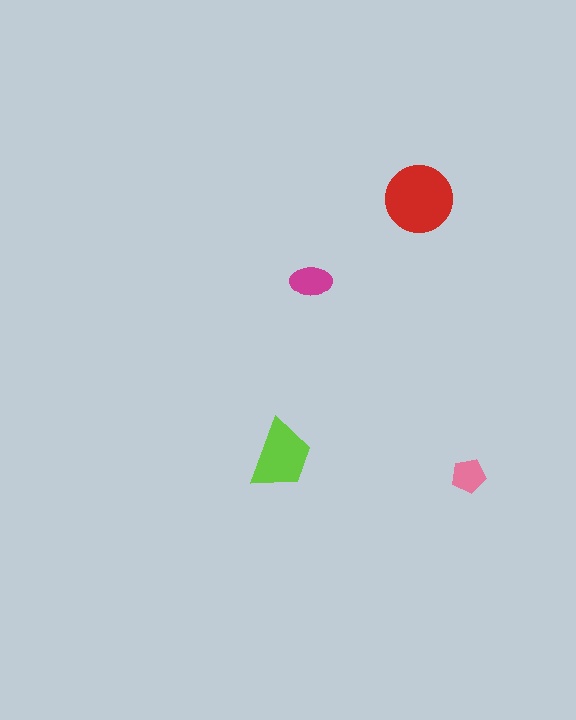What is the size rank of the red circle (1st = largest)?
1st.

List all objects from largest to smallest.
The red circle, the lime trapezoid, the magenta ellipse, the pink pentagon.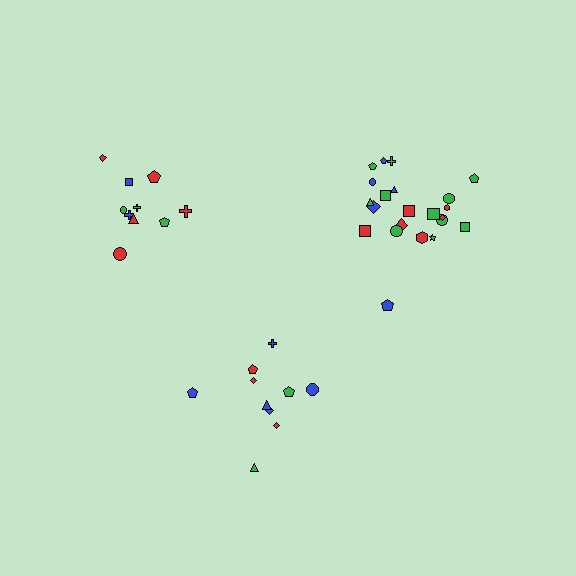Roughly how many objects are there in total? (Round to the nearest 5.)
Roughly 40 objects in total.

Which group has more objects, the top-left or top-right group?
The top-right group.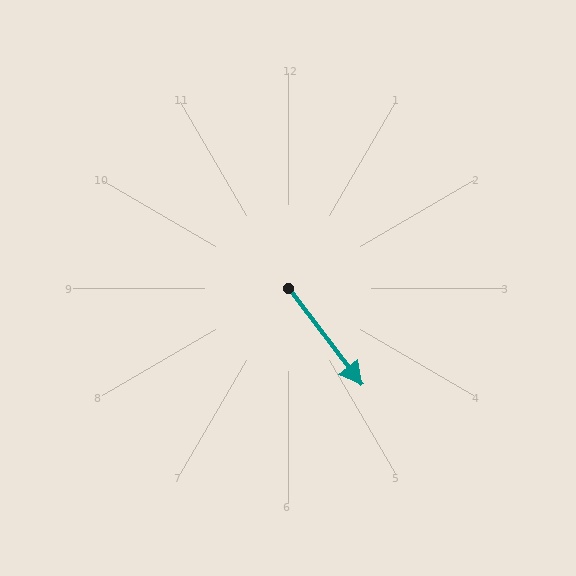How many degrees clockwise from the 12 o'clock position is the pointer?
Approximately 143 degrees.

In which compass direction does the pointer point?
Southeast.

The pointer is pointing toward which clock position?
Roughly 5 o'clock.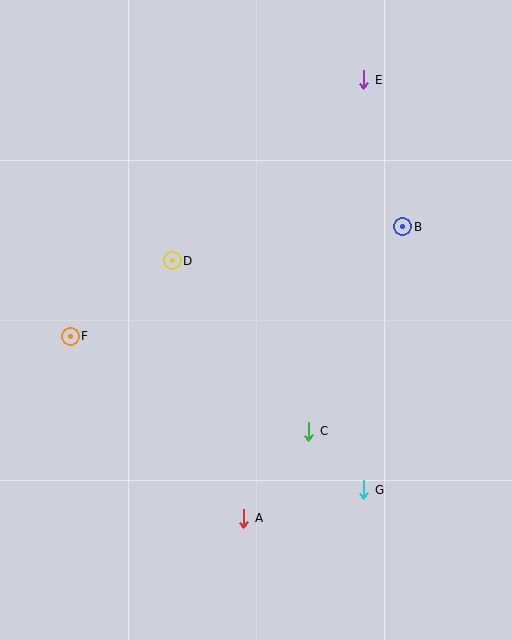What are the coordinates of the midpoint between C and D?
The midpoint between C and D is at (240, 346).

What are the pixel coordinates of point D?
Point D is at (172, 261).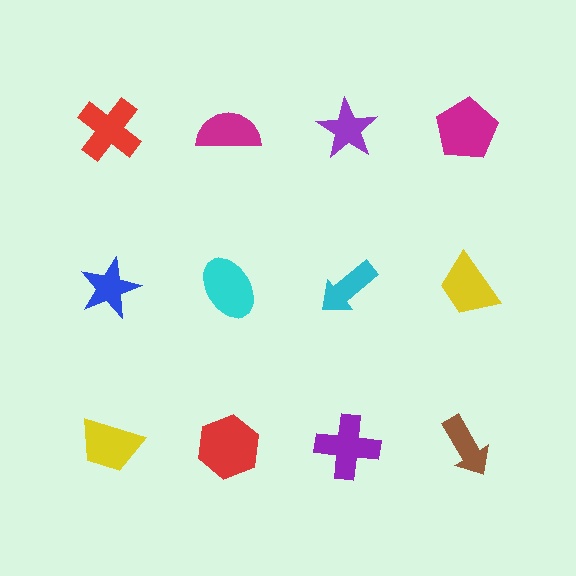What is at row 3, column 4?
A brown arrow.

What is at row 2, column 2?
A cyan ellipse.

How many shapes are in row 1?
4 shapes.